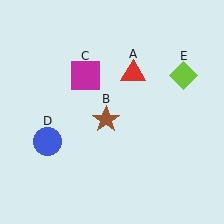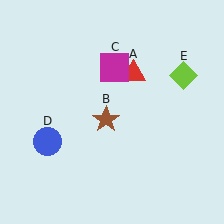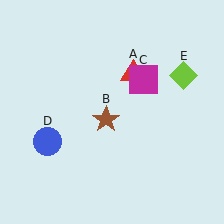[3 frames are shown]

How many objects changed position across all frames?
1 object changed position: magenta square (object C).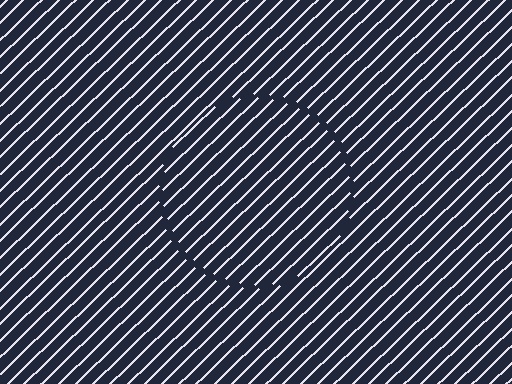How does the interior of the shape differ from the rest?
The interior of the shape contains the same grating, shifted by half a period — the contour is defined by the phase discontinuity where line-ends from the inner and outer gratings abut.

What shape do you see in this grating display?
An illusory circle. The interior of the shape contains the same grating, shifted by half a period — the contour is defined by the phase discontinuity where line-ends from the inner and outer gratings abut.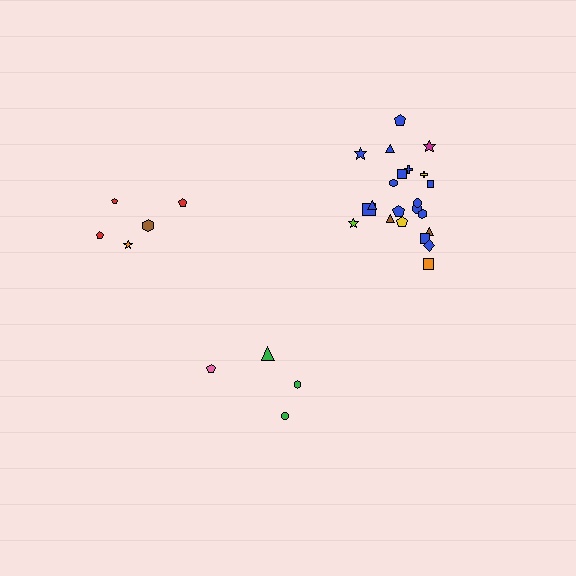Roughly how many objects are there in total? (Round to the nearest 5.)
Roughly 30 objects in total.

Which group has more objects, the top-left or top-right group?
The top-right group.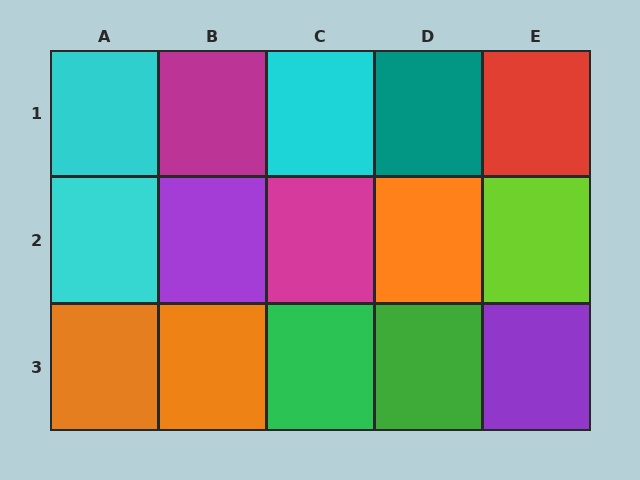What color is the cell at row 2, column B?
Purple.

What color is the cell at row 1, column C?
Cyan.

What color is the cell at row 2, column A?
Cyan.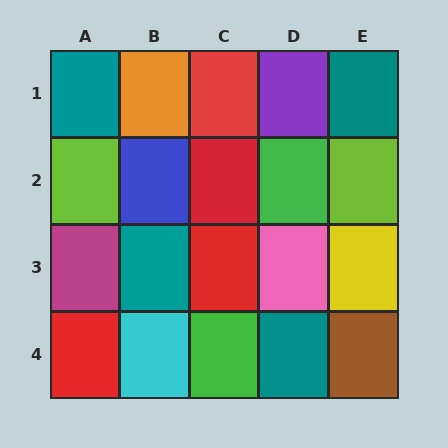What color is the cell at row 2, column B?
Blue.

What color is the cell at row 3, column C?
Red.